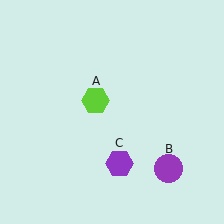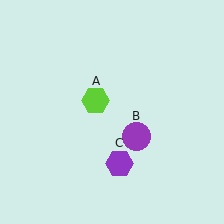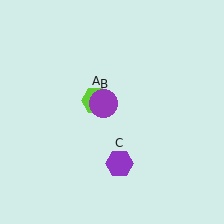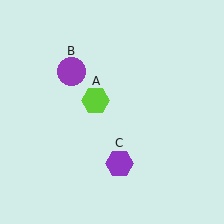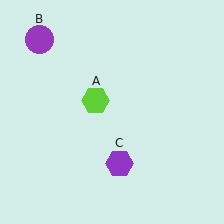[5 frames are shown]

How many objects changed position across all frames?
1 object changed position: purple circle (object B).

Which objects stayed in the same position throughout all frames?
Lime hexagon (object A) and purple hexagon (object C) remained stationary.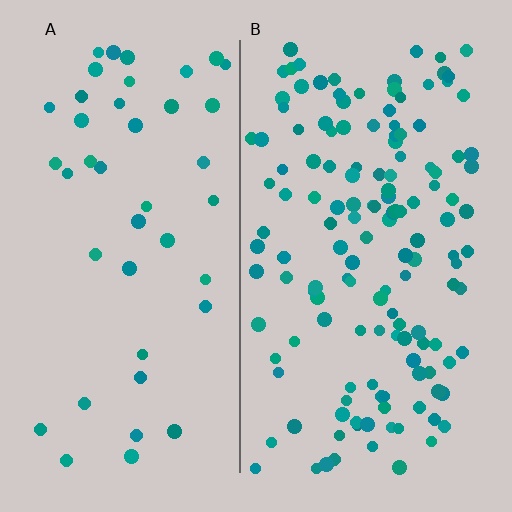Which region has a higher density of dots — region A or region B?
B (the right).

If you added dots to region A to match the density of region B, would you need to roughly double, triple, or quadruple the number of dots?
Approximately triple.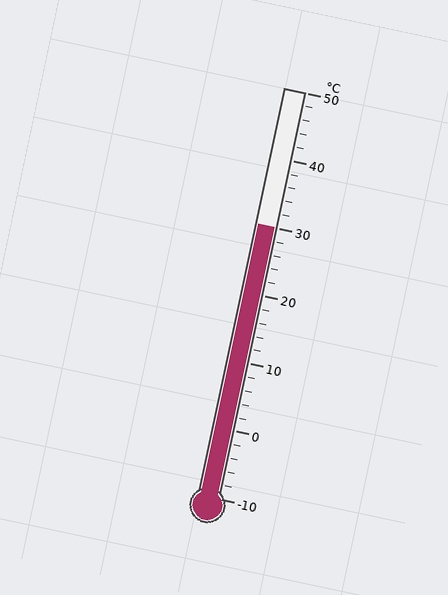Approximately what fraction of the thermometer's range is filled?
The thermometer is filled to approximately 65% of its range.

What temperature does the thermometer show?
The thermometer shows approximately 30°C.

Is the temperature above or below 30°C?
The temperature is at 30°C.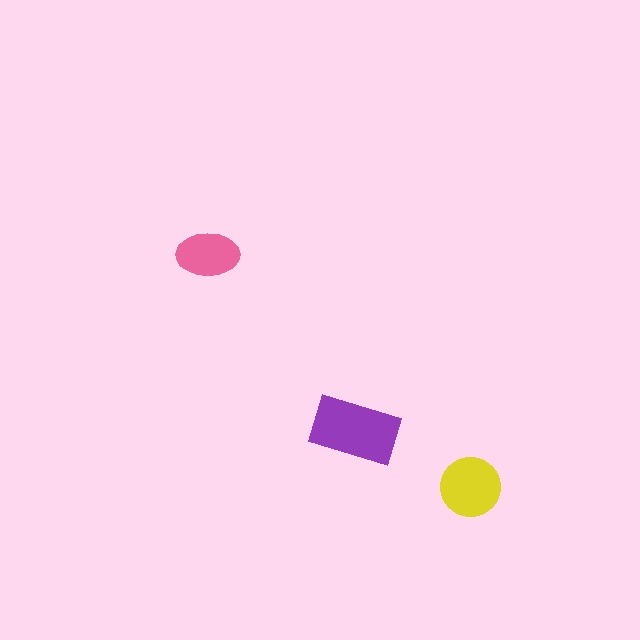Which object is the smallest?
The pink ellipse.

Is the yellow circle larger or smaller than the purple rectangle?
Smaller.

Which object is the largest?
The purple rectangle.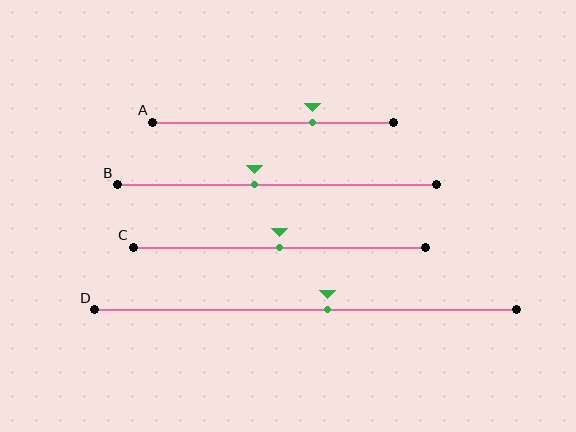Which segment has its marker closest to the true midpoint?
Segment C has its marker closest to the true midpoint.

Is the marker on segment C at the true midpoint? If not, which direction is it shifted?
Yes, the marker on segment C is at the true midpoint.